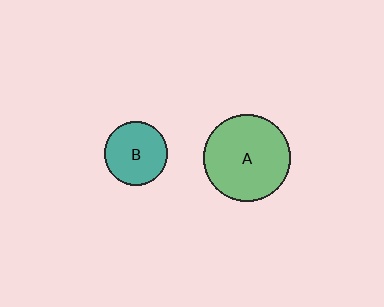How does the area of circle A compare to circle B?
Approximately 1.9 times.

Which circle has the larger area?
Circle A (green).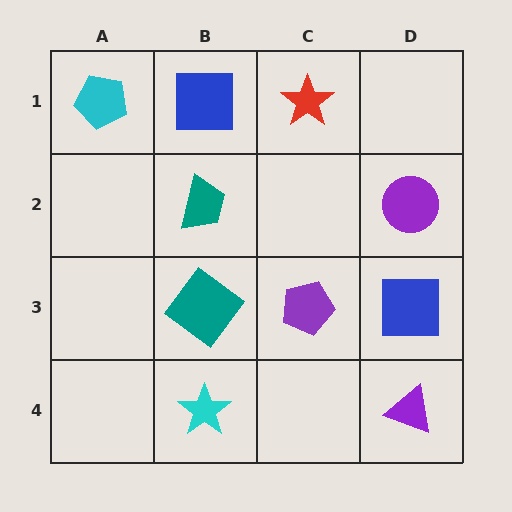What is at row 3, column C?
A purple pentagon.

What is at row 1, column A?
A cyan pentagon.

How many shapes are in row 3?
3 shapes.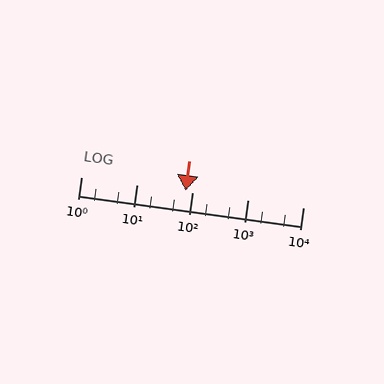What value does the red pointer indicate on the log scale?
The pointer indicates approximately 77.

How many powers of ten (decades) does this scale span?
The scale spans 4 decades, from 1 to 10000.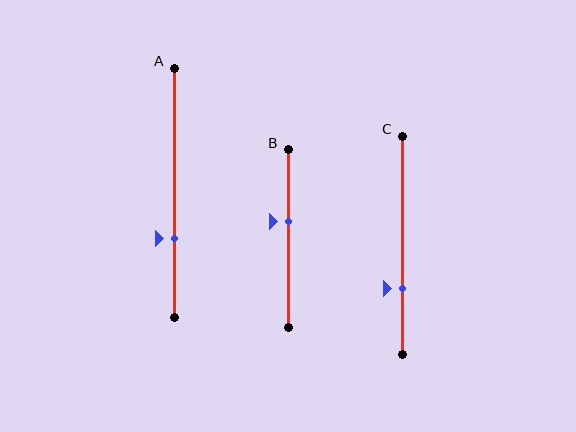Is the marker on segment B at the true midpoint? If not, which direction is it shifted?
No, the marker on segment B is shifted upward by about 9% of the segment length.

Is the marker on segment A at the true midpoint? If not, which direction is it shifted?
No, the marker on segment A is shifted downward by about 18% of the segment length.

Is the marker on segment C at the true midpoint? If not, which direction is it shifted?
No, the marker on segment C is shifted downward by about 20% of the segment length.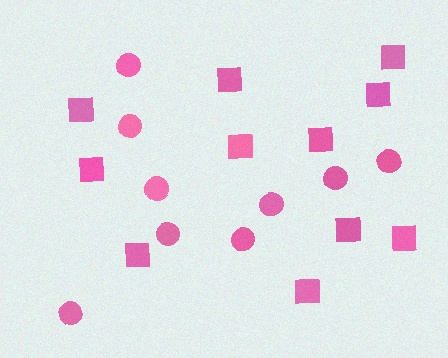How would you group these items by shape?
There are 2 groups: one group of circles (9) and one group of squares (11).